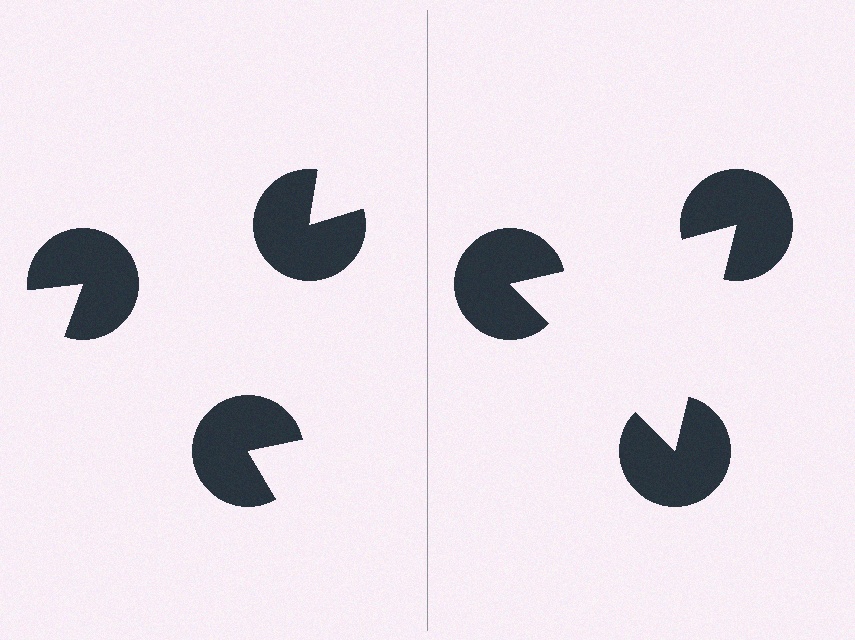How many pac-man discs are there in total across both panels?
6 — 3 on each side.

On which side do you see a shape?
An illusory triangle appears on the right side. On the left side the wedge cuts are rotated, so no coherent shape forms.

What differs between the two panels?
The pac-man discs are positioned identically on both sides; only the wedge orientations differ. On the right they align to a triangle; on the left they are misaligned.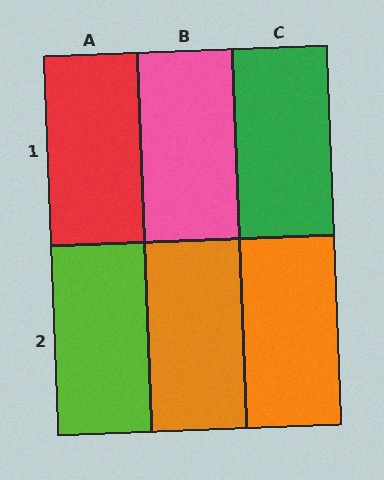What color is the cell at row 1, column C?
Green.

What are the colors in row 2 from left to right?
Lime, orange, orange.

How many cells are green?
1 cell is green.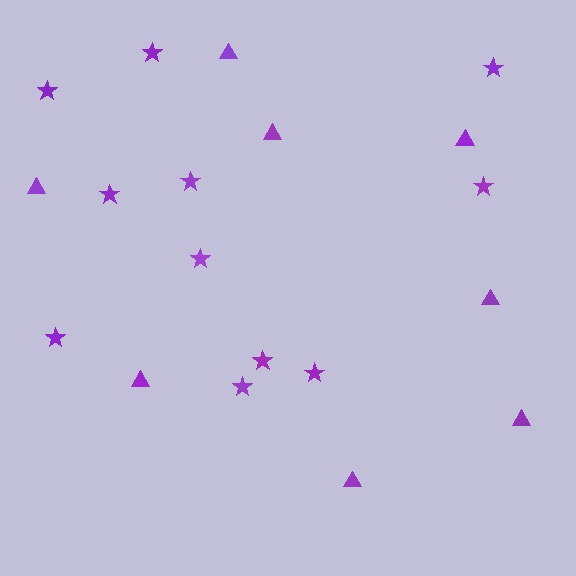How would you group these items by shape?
There are 2 groups: one group of triangles (8) and one group of stars (11).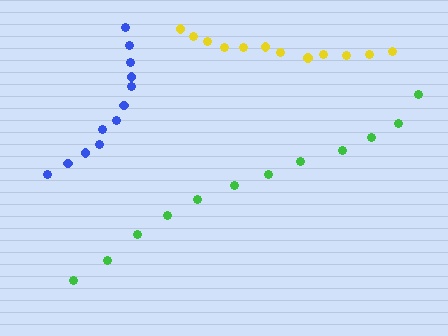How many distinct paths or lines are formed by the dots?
There are 3 distinct paths.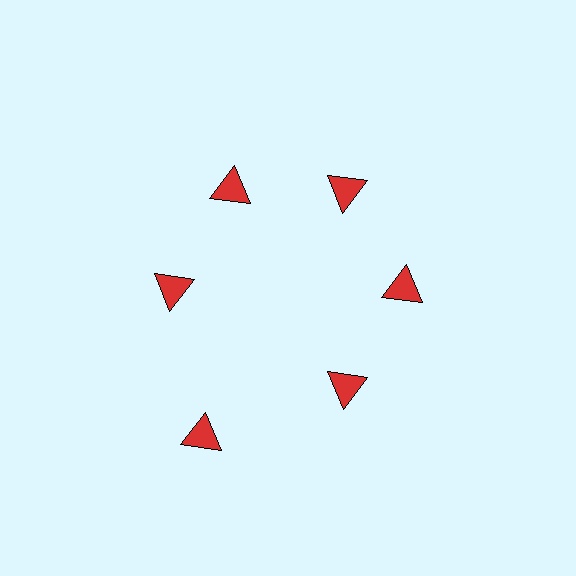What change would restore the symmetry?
The symmetry would be restored by moving it inward, back onto the ring so that all 6 triangles sit at equal angles and equal distance from the center.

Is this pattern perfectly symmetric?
No. The 6 red triangles are arranged in a ring, but one element near the 7 o'clock position is pushed outward from the center, breaking the 6-fold rotational symmetry.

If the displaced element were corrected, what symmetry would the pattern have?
It would have 6-fold rotational symmetry — the pattern would map onto itself every 60 degrees.